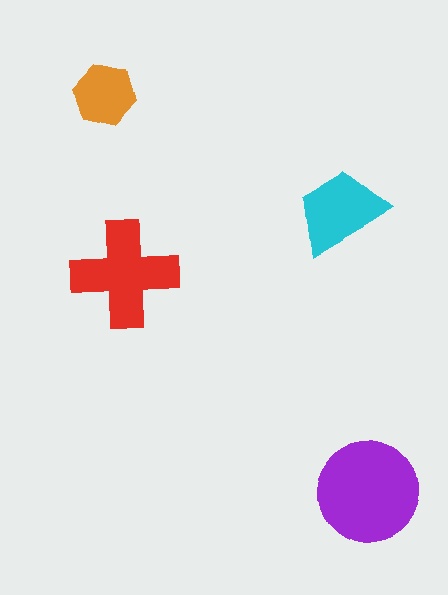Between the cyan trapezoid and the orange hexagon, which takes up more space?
The cyan trapezoid.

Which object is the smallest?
The orange hexagon.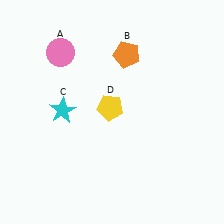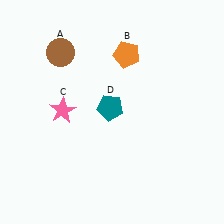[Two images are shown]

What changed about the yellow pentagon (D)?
In Image 1, D is yellow. In Image 2, it changed to teal.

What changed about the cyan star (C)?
In Image 1, C is cyan. In Image 2, it changed to pink.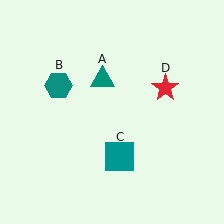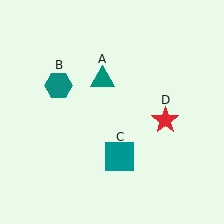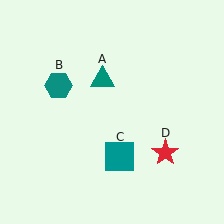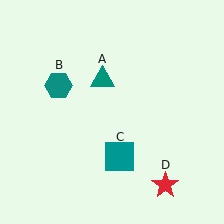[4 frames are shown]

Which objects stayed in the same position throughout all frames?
Teal triangle (object A) and teal hexagon (object B) and teal square (object C) remained stationary.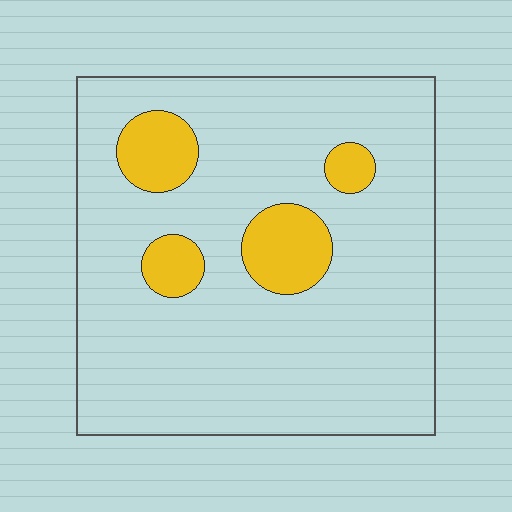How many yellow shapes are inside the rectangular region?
4.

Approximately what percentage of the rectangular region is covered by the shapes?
Approximately 15%.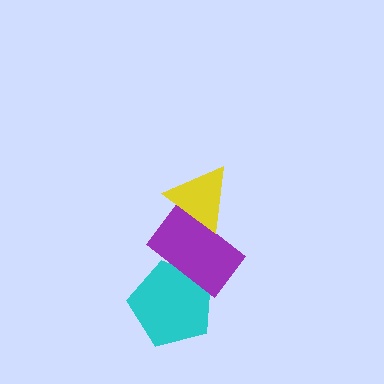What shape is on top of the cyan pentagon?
The purple rectangle is on top of the cyan pentagon.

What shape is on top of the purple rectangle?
The yellow triangle is on top of the purple rectangle.